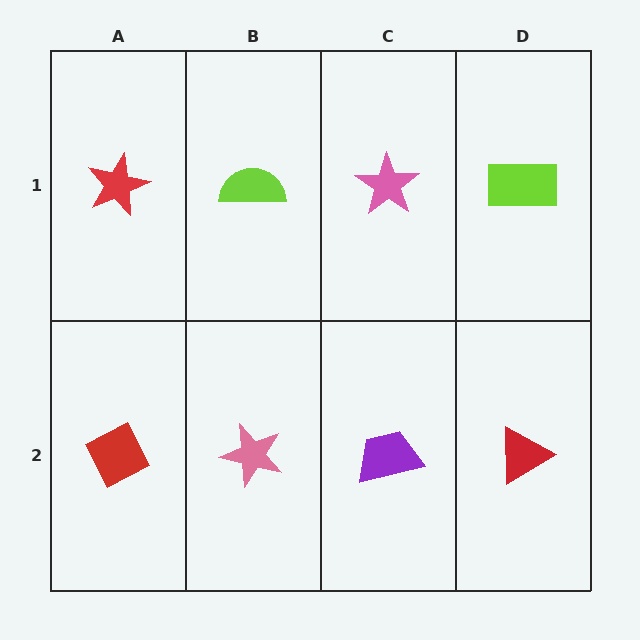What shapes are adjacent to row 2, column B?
A lime semicircle (row 1, column B), a red diamond (row 2, column A), a purple trapezoid (row 2, column C).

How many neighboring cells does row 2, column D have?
2.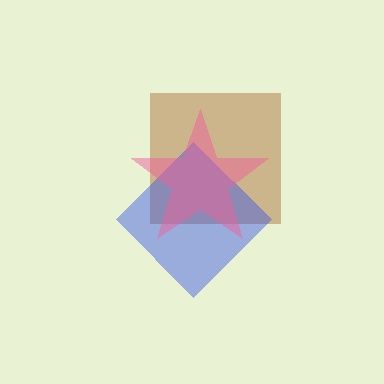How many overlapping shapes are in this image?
There are 3 overlapping shapes in the image.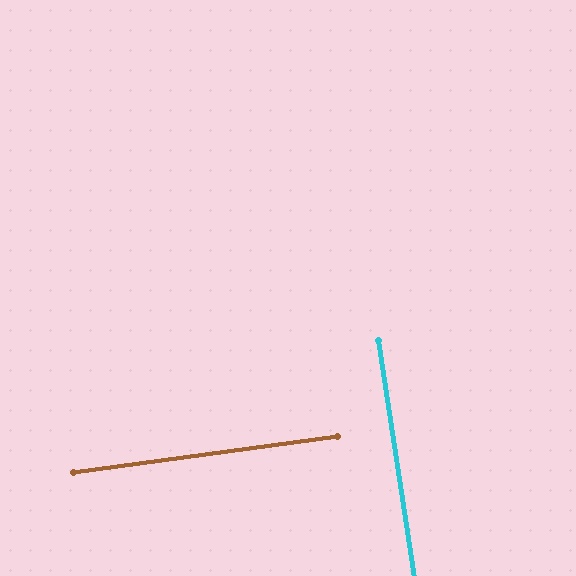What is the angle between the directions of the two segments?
Approximately 89 degrees.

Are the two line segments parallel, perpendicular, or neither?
Perpendicular — they meet at approximately 89°.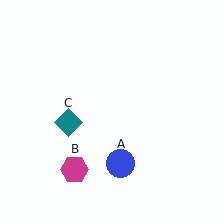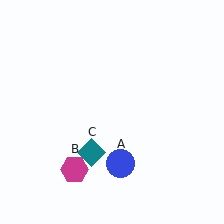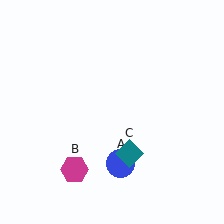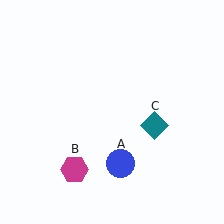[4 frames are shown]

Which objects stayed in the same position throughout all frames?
Blue circle (object A) and magenta hexagon (object B) remained stationary.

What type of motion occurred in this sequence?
The teal diamond (object C) rotated counterclockwise around the center of the scene.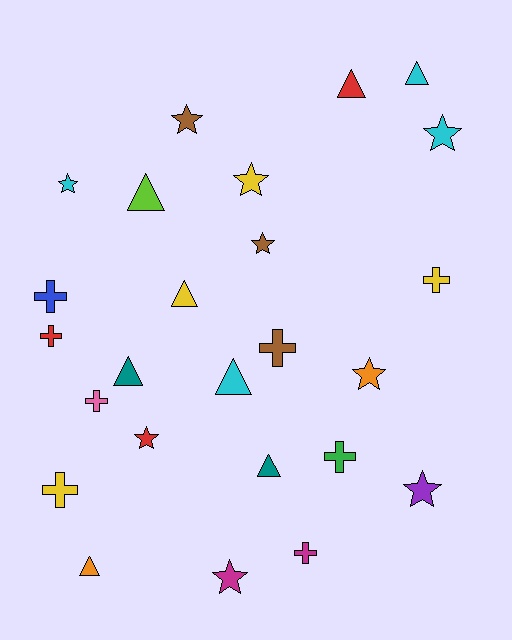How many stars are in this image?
There are 9 stars.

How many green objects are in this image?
There is 1 green object.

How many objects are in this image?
There are 25 objects.